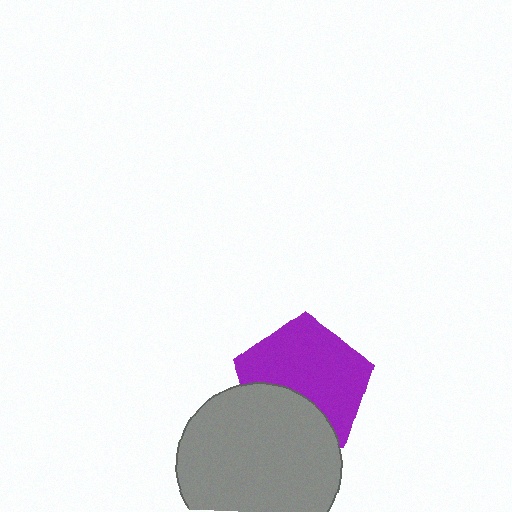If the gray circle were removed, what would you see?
You would see the complete purple pentagon.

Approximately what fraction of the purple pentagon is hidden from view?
Roughly 34% of the purple pentagon is hidden behind the gray circle.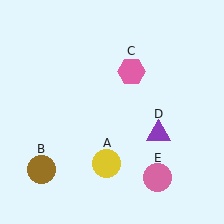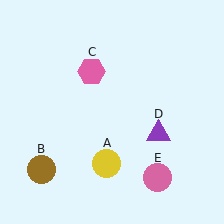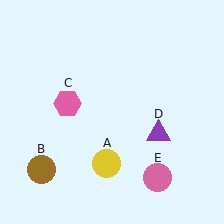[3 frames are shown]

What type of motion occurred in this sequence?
The pink hexagon (object C) rotated counterclockwise around the center of the scene.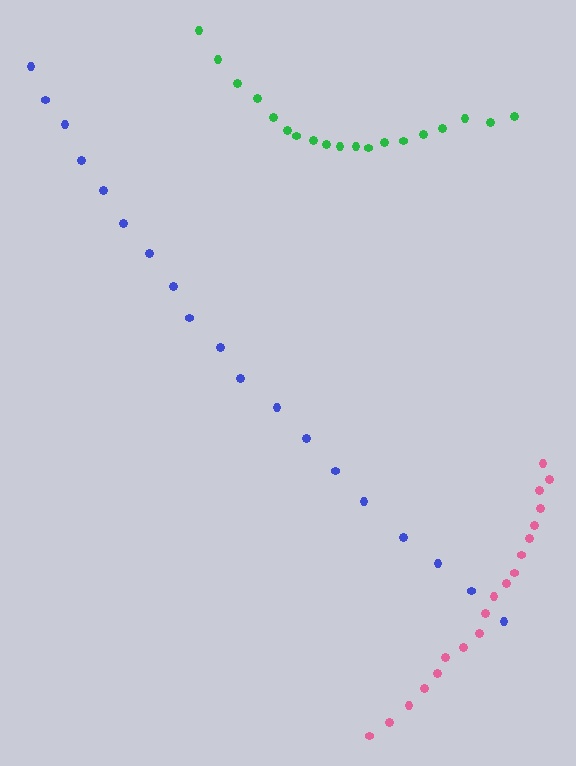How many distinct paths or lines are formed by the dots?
There are 3 distinct paths.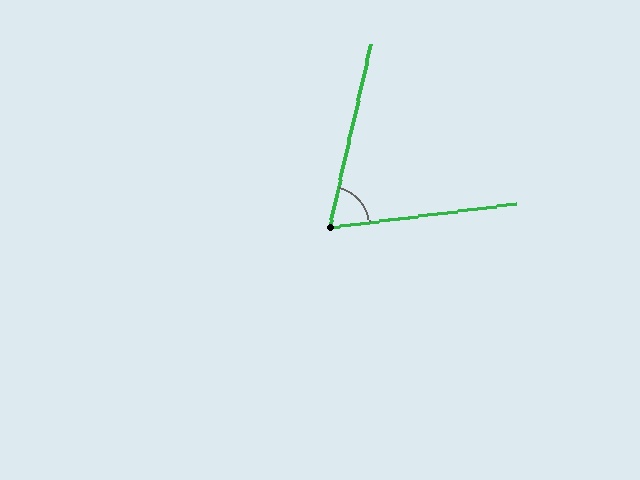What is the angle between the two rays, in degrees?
Approximately 70 degrees.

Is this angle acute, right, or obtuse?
It is acute.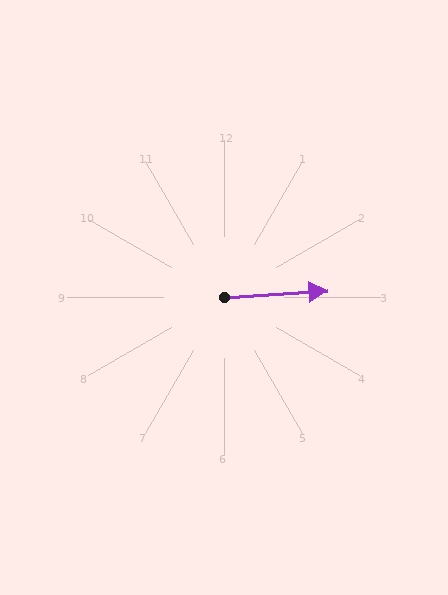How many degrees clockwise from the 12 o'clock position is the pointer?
Approximately 86 degrees.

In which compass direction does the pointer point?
East.